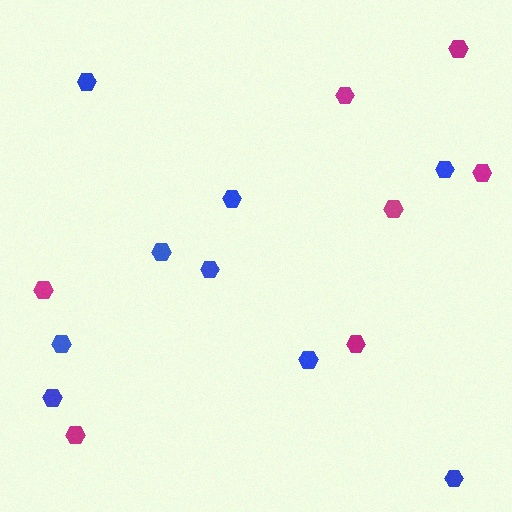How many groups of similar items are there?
There are 2 groups: one group of blue hexagons (9) and one group of magenta hexagons (7).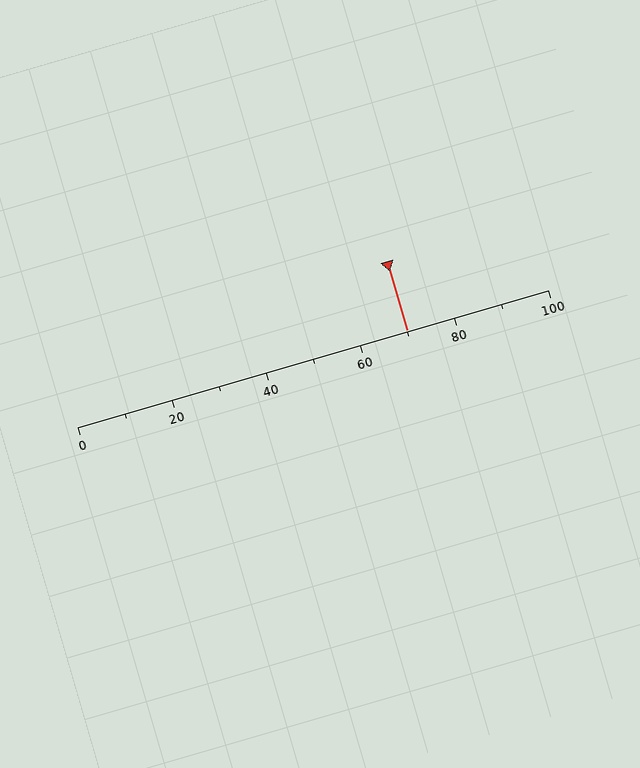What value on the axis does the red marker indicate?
The marker indicates approximately 70.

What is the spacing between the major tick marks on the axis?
The major ticks are spaced 20 apart.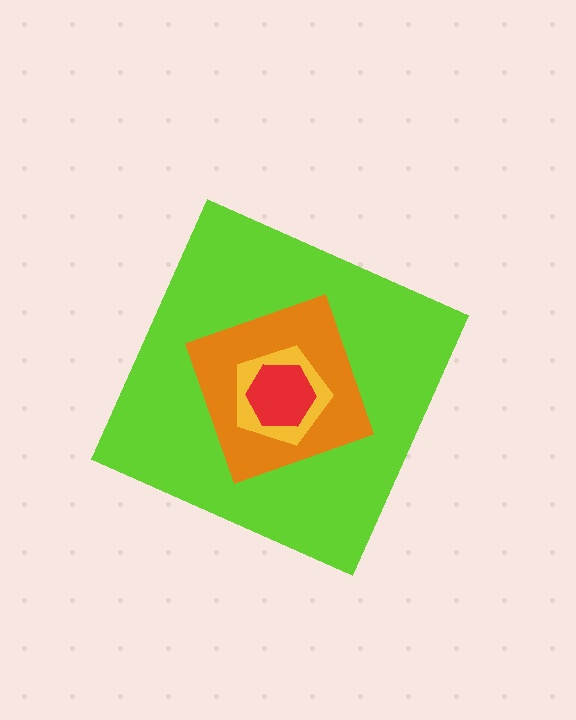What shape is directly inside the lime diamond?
The orange square.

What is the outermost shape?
The lime diamond.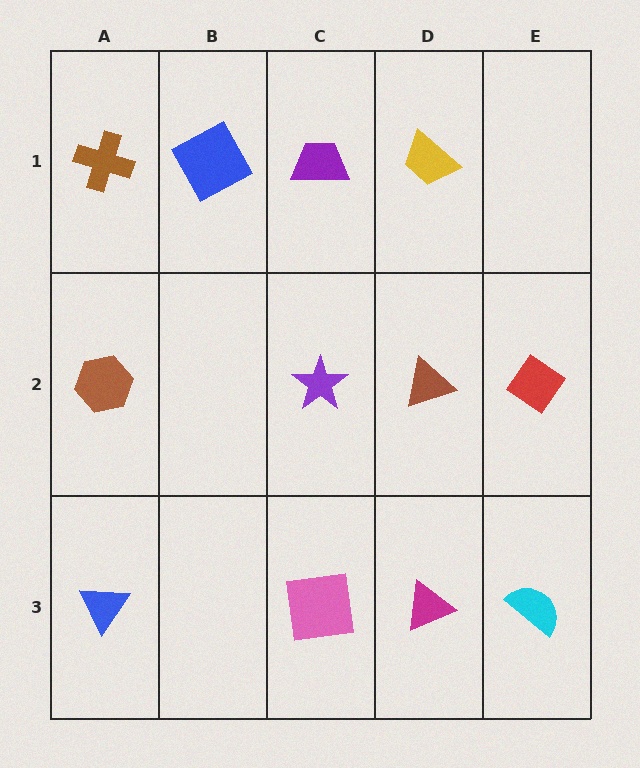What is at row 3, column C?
A pink square.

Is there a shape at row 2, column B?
No, that cell is empty.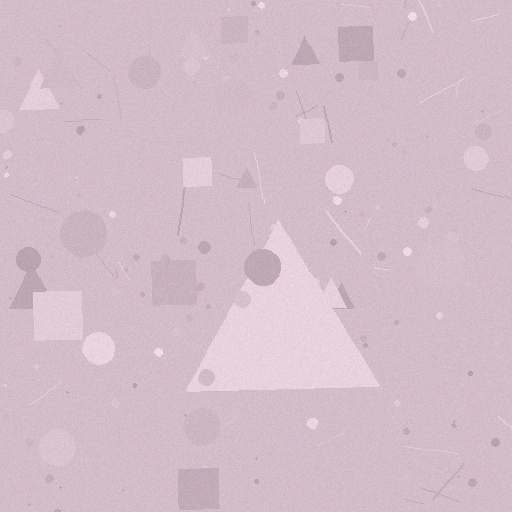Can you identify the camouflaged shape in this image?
The camouflaged shape is a triangle.